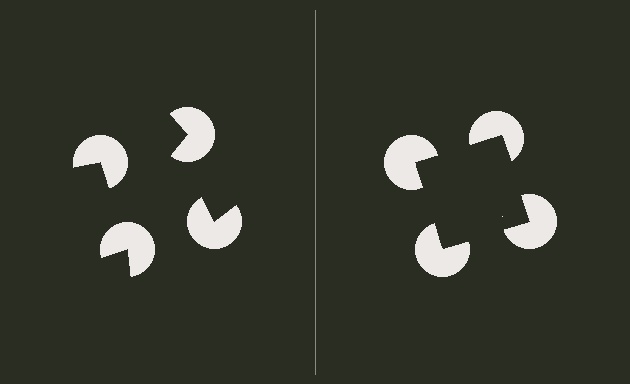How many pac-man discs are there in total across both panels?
8 — 4 on each side.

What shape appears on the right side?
An illusory square.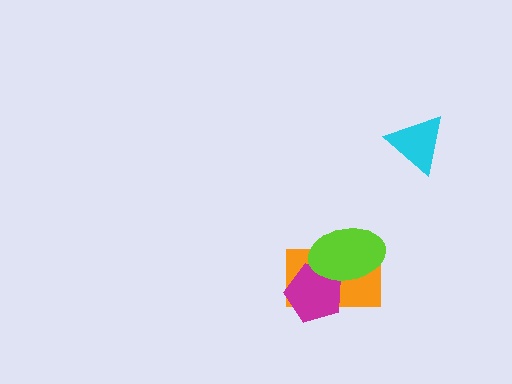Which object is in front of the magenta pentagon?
The lime ellipse is in front of the magenta pentagon.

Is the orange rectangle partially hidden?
Yes, it is partially covered by another shape.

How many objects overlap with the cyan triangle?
0 objects overlap with the cyan triangle.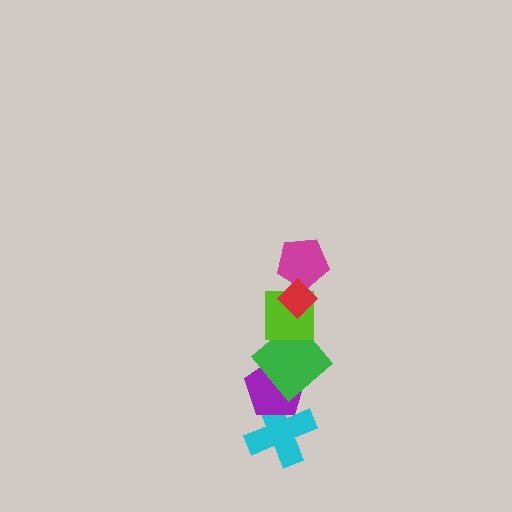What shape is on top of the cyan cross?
The purple pentagon is on top of the cyan cross.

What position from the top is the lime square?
The lime square is 3rd from the top.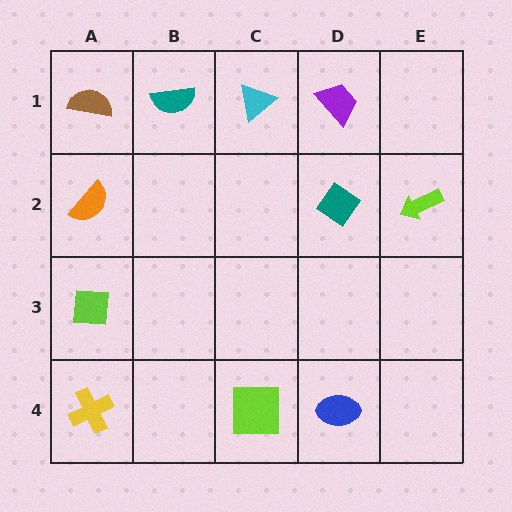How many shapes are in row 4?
3 shapes.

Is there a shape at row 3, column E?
No, that cell is empty.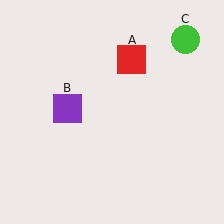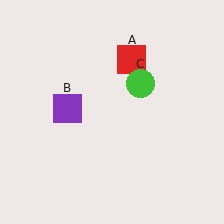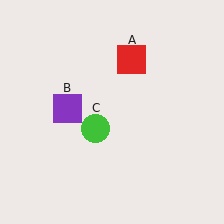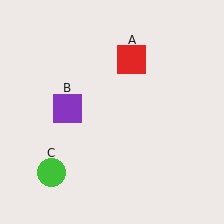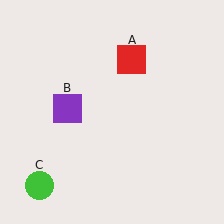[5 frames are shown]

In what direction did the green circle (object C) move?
The green circle (object C) moved down and to the left.